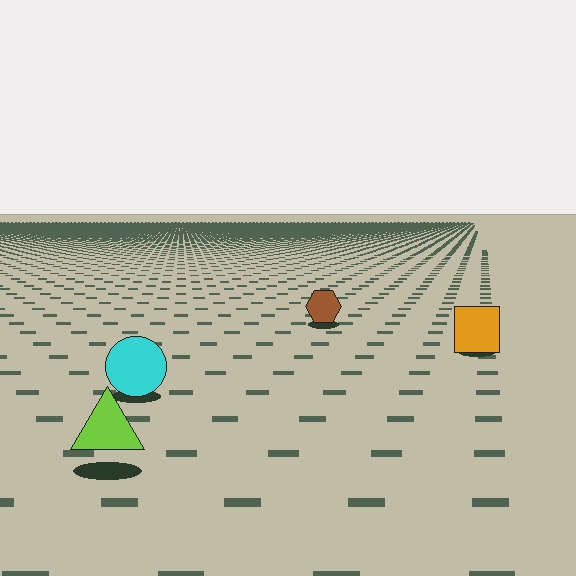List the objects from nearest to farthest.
From nearest to farthest: the lime triangle, the cyan circle, the orange square, the brown hexagon.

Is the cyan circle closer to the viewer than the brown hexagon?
Yes. The cyan circle is closer — you can tell from the texture gradient: the ground texture is coarser near it.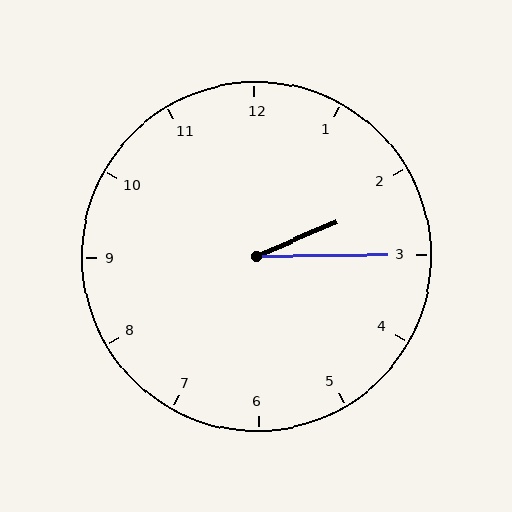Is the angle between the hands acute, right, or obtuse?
It is acute.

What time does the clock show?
2:15.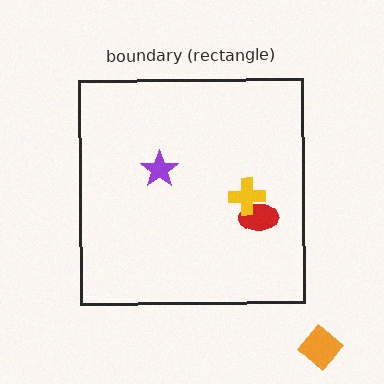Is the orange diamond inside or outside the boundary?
Outside.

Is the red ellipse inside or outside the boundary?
Inside.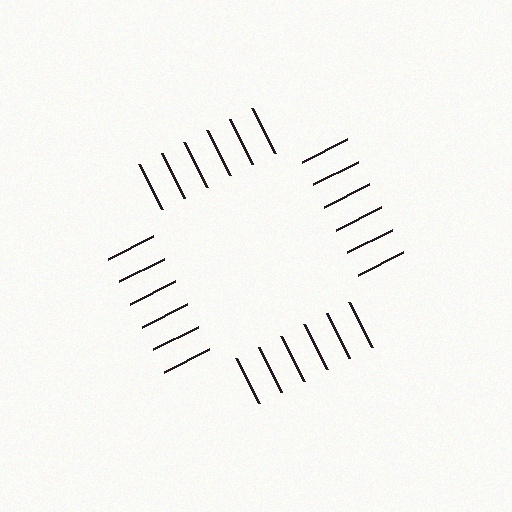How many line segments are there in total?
24 — 6 along each of the 4 edges.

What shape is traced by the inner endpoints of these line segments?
An illusory square — the line segments terminate on its edges but no continuous stroke is drawn.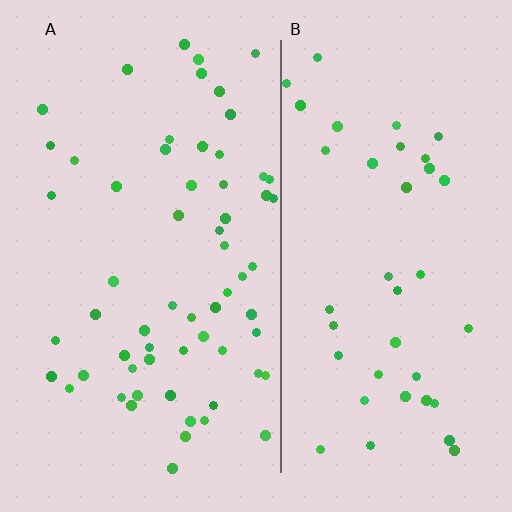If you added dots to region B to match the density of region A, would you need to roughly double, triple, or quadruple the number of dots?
Approximately double.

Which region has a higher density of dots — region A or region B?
A (the left).